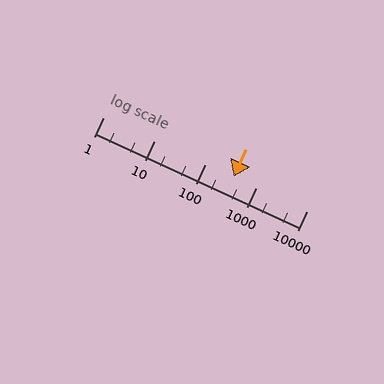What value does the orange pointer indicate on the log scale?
The pointer indicates approximately 360.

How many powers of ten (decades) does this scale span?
The scale spans 4 decades, from 1 to 10000.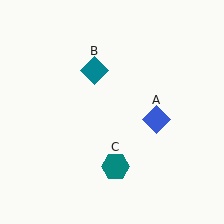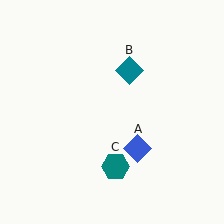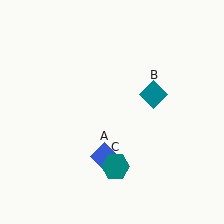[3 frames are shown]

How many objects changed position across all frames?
2 objects changed position: blue diamond (object A), teal diamond (object B).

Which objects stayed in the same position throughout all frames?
Teal hexagon (object C) remained stationary.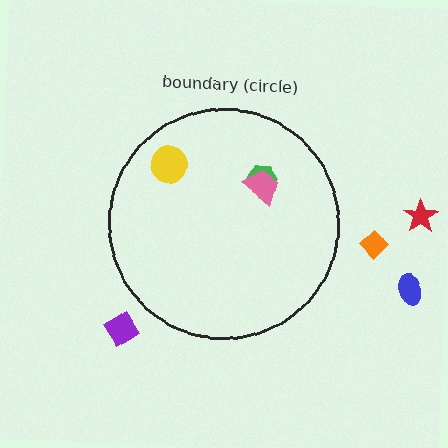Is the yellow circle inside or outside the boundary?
Inside.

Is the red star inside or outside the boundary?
Outside.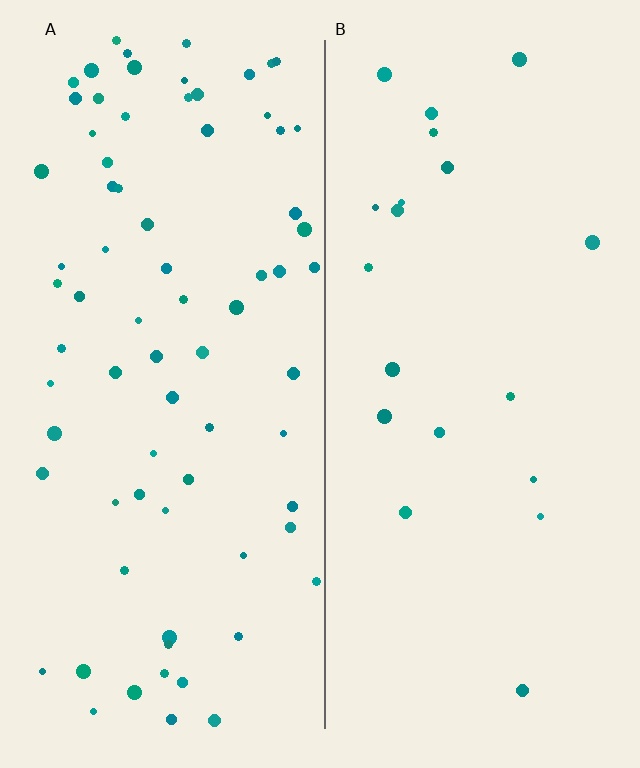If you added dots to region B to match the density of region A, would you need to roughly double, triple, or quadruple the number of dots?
Approximately quadruple.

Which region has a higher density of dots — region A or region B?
A (the left).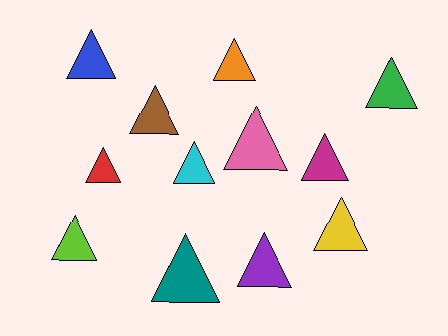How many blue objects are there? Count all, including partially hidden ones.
There is 1 blue object.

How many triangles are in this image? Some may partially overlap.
There are 12 triangles.